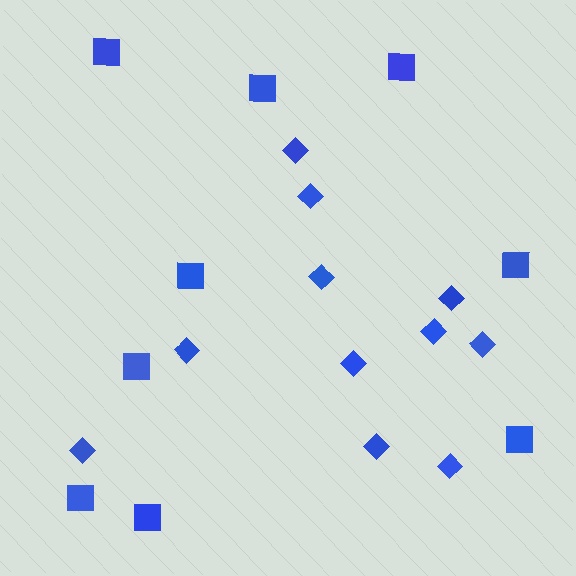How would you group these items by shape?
There are 2 groups: one group of squares (9) and one group of diamonds (11).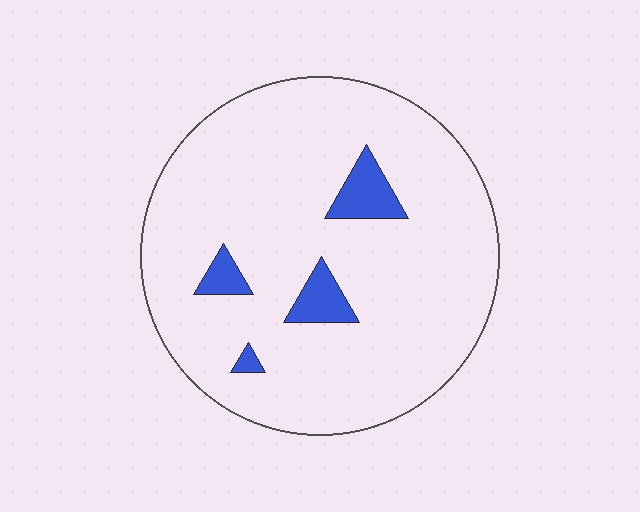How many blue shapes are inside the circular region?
4.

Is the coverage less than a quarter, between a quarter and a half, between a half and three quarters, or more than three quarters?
Less than a quarter.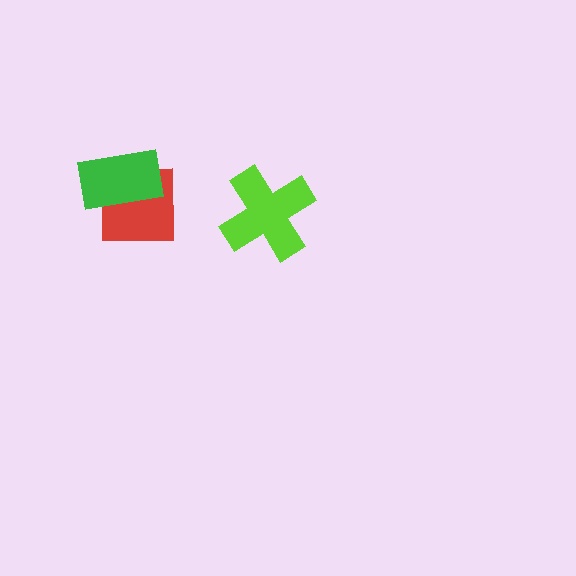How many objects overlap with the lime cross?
0 objects overlap with the lime cross.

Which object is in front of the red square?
The green rectangle is in front of the red square.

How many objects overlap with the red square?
1 object overlaps with the red square.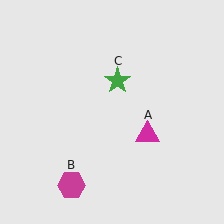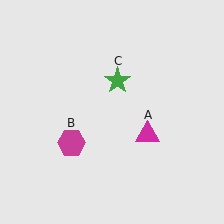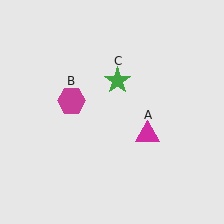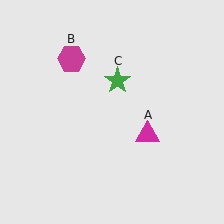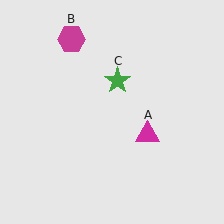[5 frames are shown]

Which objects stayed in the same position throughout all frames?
Magenta triangle (object A) and green star (object C) remained stationary.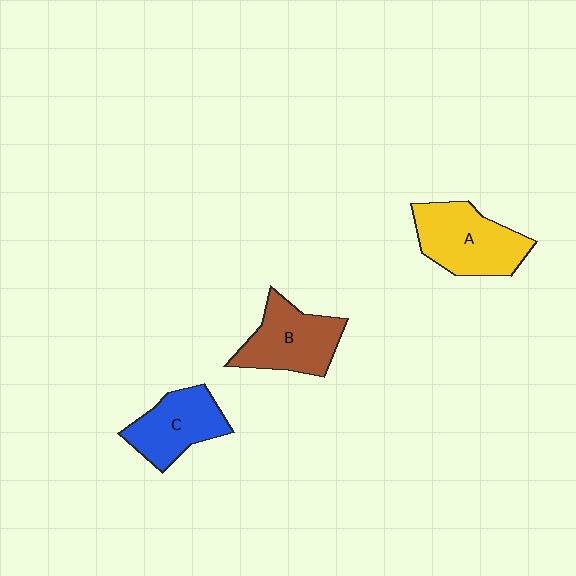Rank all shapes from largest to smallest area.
From largest to smallest: A (yellow), B (brown), C (blue).